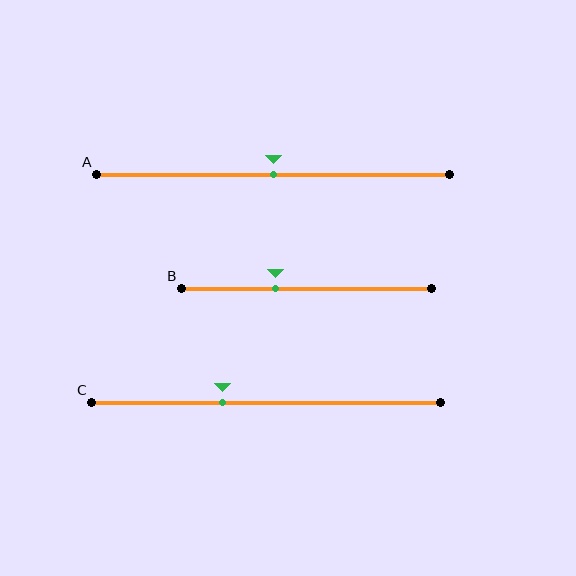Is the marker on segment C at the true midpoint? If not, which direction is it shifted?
No, the marker on segment C is shifted to the left by about 13% of the segment length.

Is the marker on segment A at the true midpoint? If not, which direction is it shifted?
Yes, the marker on segment A is at the true midpoint.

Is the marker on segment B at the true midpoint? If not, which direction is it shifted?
No, the marker on segment B is shifted to the left by about 12% of the segment length.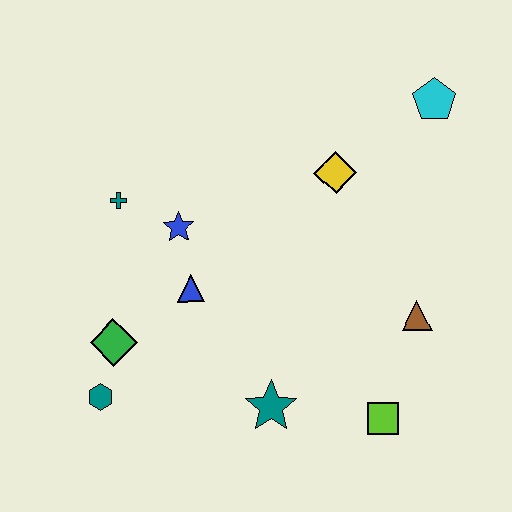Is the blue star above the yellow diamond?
No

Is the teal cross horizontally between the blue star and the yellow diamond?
No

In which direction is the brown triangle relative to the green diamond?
The brown triangle is to the right of the green diamond.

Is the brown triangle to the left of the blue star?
No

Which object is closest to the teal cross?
The blue star is closest to the teal cross.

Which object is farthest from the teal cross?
The lime square is farthest from the teal cross.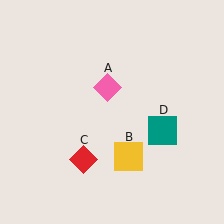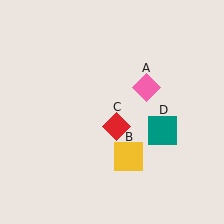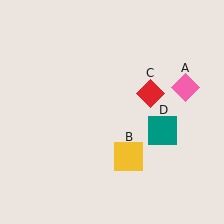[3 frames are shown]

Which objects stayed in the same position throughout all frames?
Yellow square (object B) and teal square (object D) remained stationary.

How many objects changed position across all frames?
2 objects changed position: pink diamond (object A), red diamond (object C).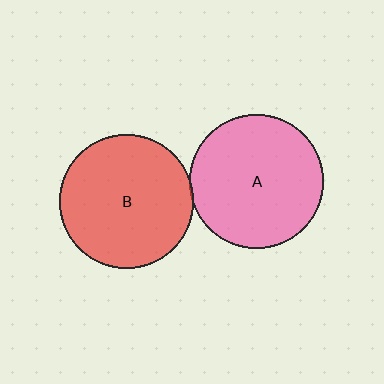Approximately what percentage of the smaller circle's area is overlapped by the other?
Approximately 5%.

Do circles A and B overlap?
Yes.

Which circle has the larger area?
Circle B (red).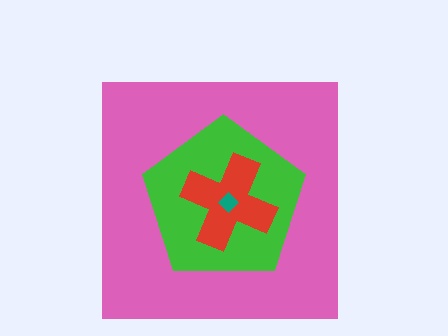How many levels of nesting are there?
4.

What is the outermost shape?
The pink square.